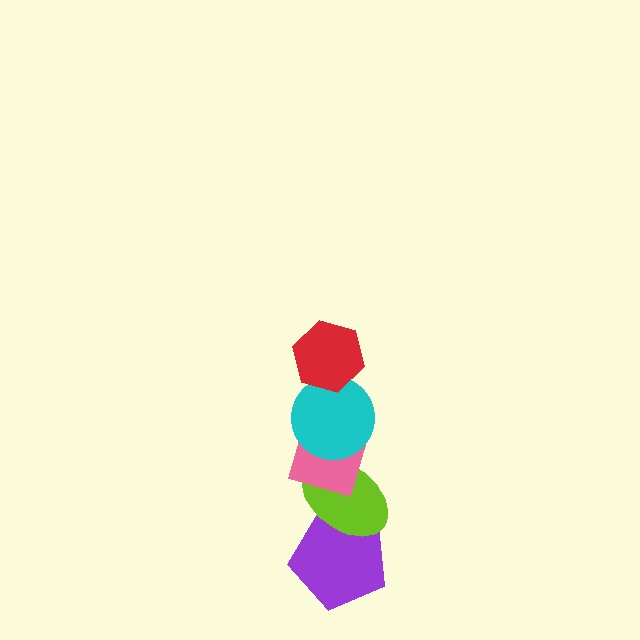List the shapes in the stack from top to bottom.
From top to bottom: the red hexagon, the cyan circle, the pink diamond, the lime ellipse, the purple pentagon.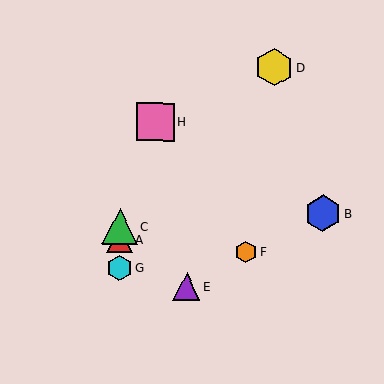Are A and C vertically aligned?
Yes, both are at x≈120.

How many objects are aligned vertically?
3 objects (A, C, G) are aligned vertically.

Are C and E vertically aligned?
No, C is at x≈120 and E is at x≈186.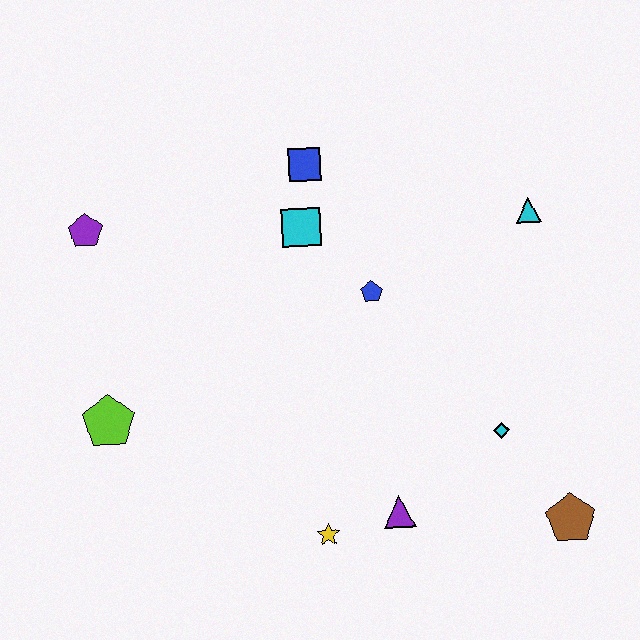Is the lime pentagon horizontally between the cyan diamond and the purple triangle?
No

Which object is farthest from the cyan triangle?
The lime pentagon is farthest from the cyan triangle.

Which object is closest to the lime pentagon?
The purple pentagon is closest to the lime pentagon.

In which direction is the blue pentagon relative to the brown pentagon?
The blue pentagon is above the brown pentagon.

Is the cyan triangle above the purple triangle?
Yes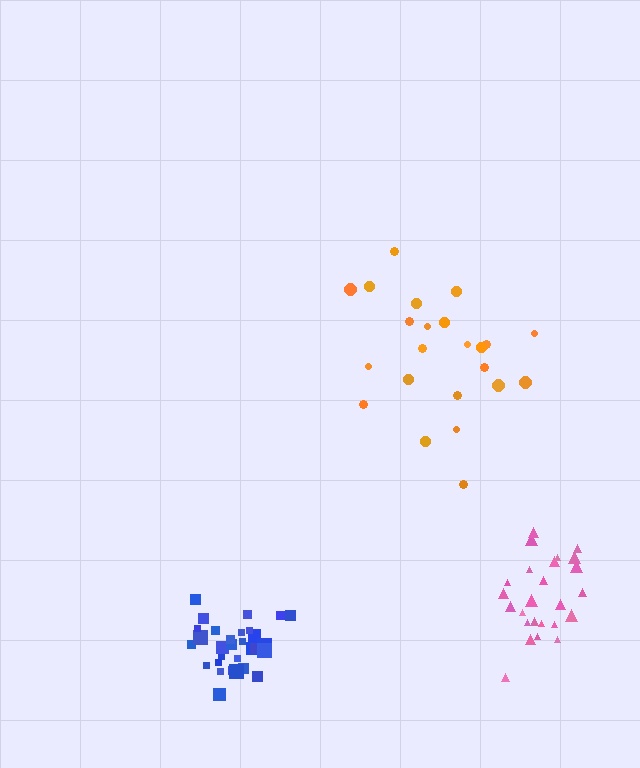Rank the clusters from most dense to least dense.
blue, pink, orange.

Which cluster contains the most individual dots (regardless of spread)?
Blue (30).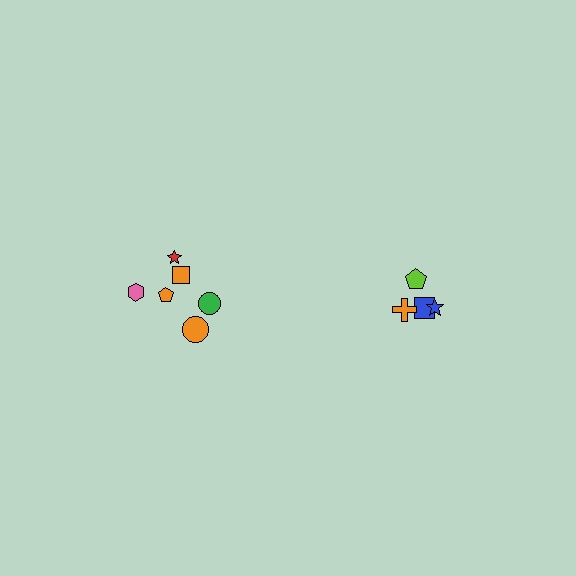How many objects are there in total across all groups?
There are 10 objects.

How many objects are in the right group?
There are 4 objects.